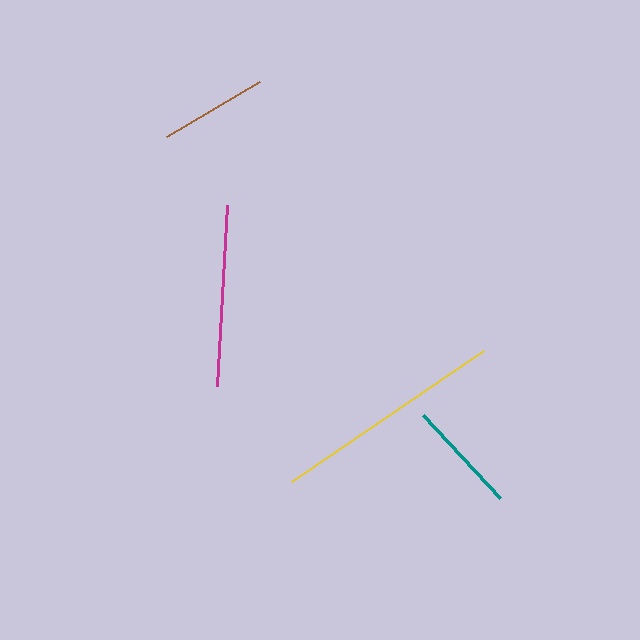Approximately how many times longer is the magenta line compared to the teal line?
The magenta line is approximately 1.6 times the length of the teal line.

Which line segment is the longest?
The yellow line is the longest at approximately 233 pixels.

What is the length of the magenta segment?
The magenta segment is approximately 181 pixels long.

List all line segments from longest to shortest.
From longest to shortest: yellow, magenta, teal, brown.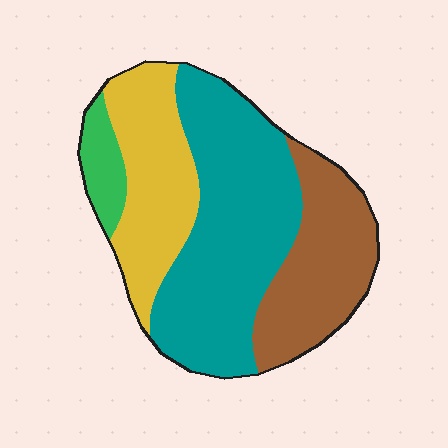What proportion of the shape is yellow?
Yellow covers about 25% of the shape.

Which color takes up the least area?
Green, at roughly 5%.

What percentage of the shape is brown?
Brown takes up about one quarter (1/4) of the shape.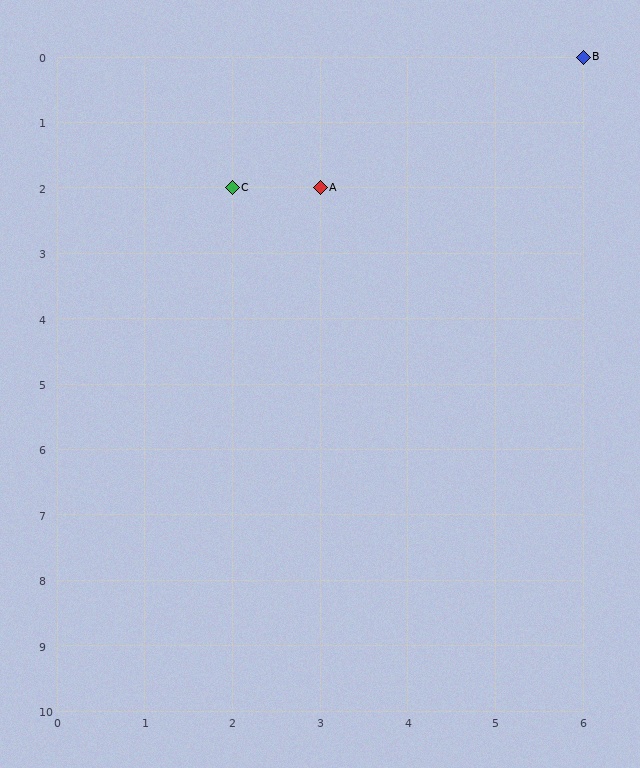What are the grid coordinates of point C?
Point C is at grid coordinates (2, 2).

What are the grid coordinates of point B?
Point B is at grid coordinates (6, 0).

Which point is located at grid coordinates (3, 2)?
Point A is at (3, 2).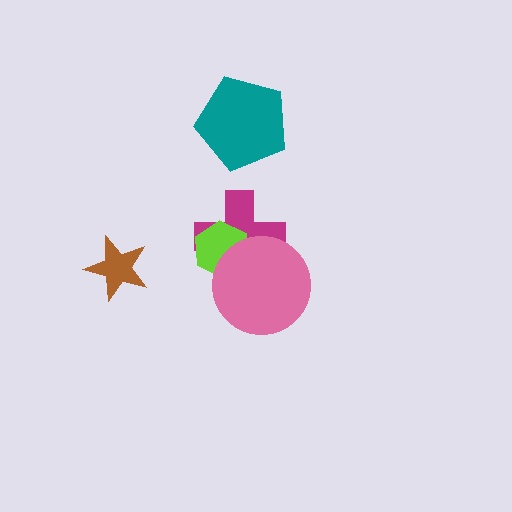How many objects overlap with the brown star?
0 objects overlap with the brown star.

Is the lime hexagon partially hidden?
Yes, it is partially covered by another shape.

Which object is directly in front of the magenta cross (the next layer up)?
The lime hexagon is directly in front of the magenta cross.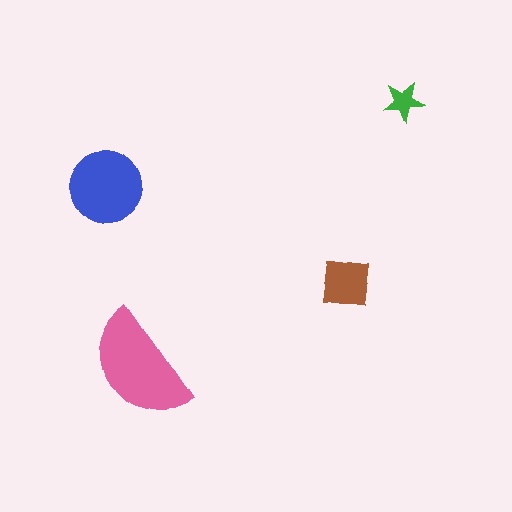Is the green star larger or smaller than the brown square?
Smaller.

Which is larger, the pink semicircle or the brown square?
The pink semicircle.